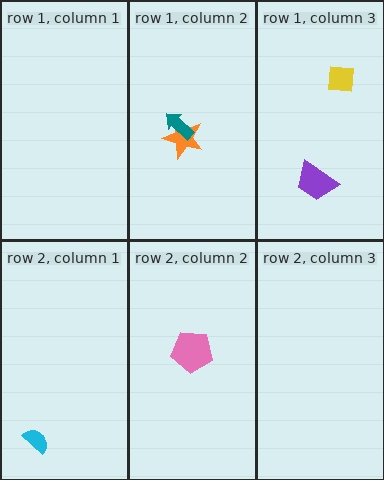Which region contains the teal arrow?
The row 1, column 2 region.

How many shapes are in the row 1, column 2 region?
2.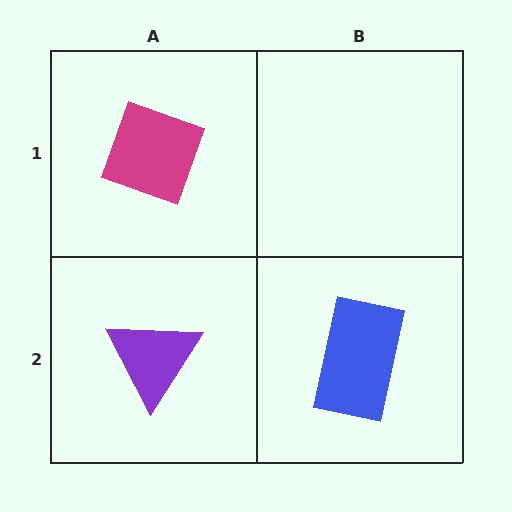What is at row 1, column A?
A magenta diamond.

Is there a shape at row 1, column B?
No, that cell is empty.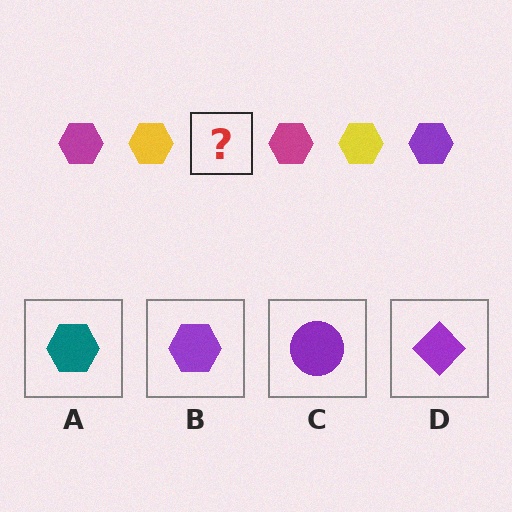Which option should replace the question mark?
Option B.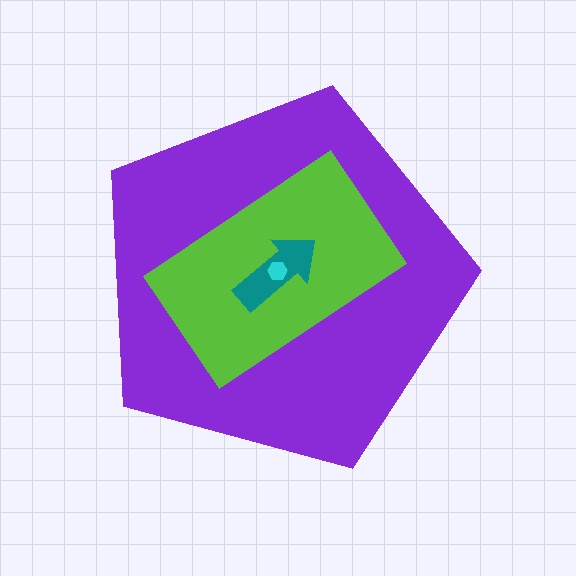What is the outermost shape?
The purple pentagon.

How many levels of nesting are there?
4.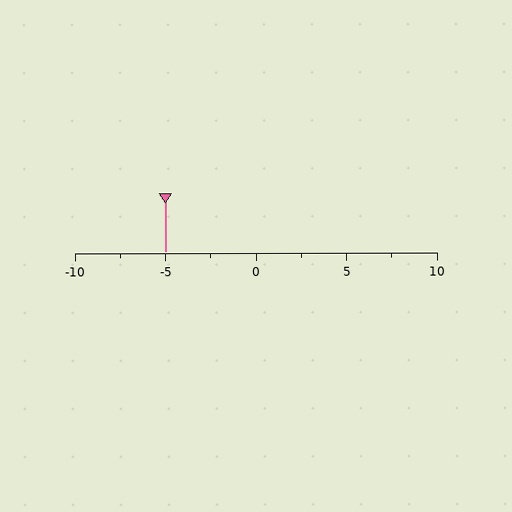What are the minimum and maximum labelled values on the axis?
The axis runs from -10 to 10.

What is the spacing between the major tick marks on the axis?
The major ticks are spaced 5 apart.